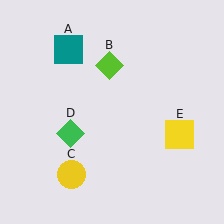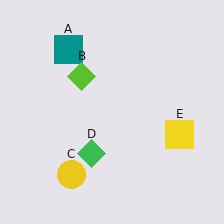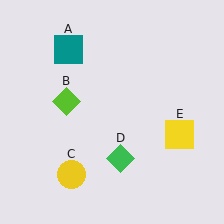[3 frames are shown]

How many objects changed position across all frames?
2 objects changed position: lime diamond (object B), green diamond (object D).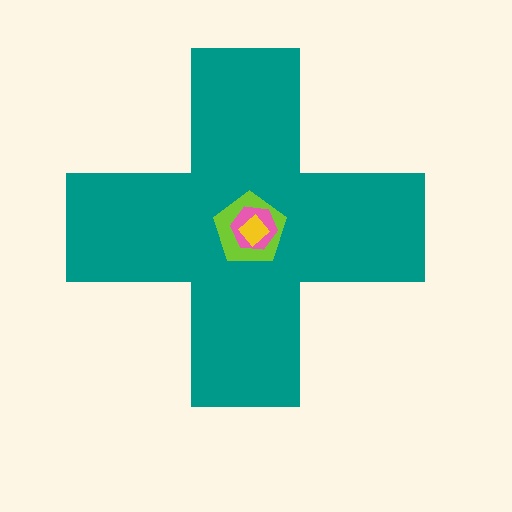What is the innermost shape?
The yellow diamond.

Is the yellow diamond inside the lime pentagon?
Yes.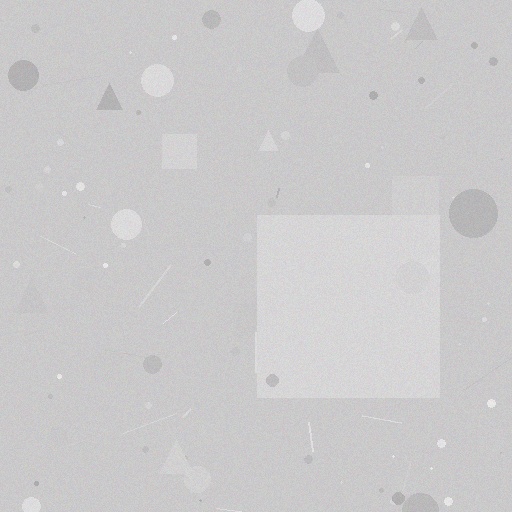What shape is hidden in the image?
A square is hidden in the image.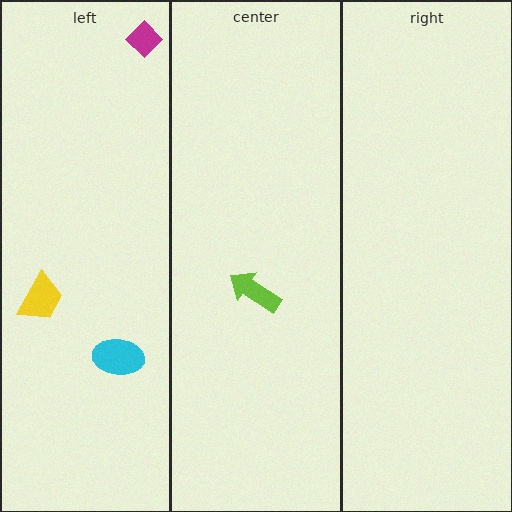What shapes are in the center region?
The lime arrow.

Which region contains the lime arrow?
The center region.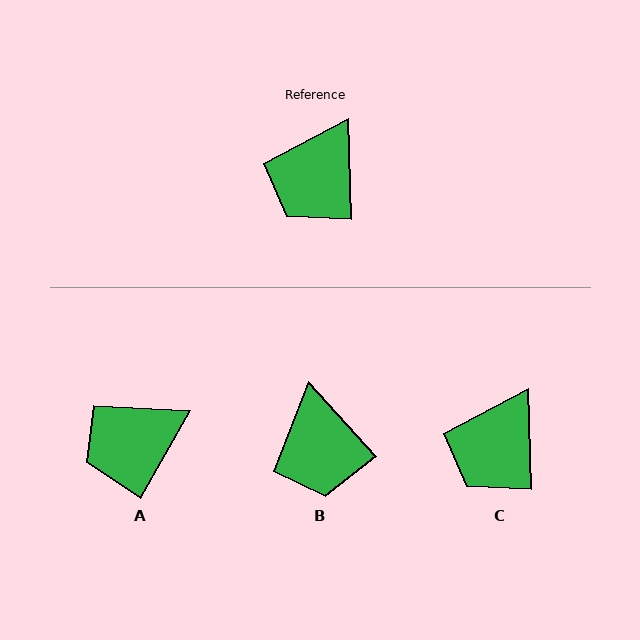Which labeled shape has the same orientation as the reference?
C.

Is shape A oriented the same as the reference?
No, it is off by about 31 degrees.